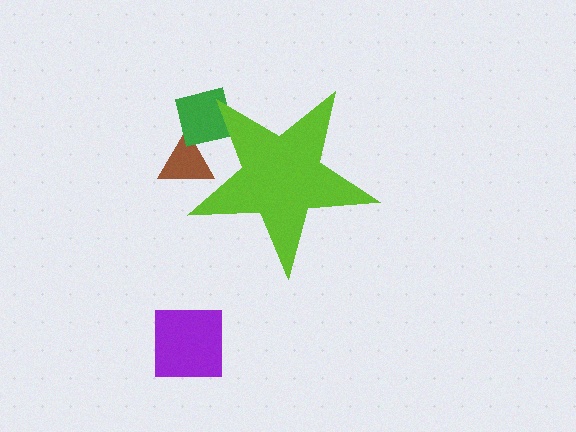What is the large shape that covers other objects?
A lime star.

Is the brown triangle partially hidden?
Yes, the brown triangle is partially hidden behind the lime star.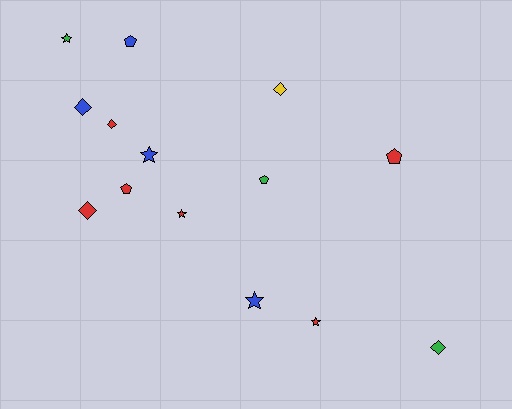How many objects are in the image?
There are 14 objects.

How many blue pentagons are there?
There is 1 blue pentagon.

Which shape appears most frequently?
Star, with 5 objects.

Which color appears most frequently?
Red, with 6 objects.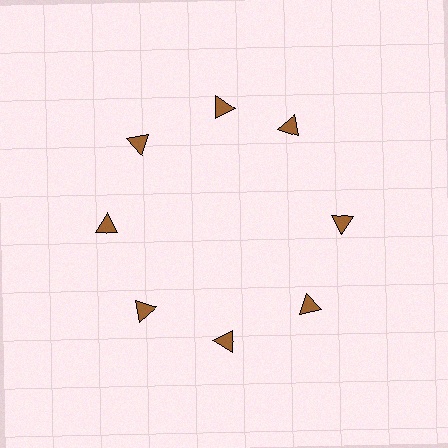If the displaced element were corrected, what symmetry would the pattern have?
It would have 8-fold rotational symmetry — the pattern would map onto itself every 45 degrees.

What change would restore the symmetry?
The symmetry would be restored by rotating it back into even spacing with its neighbors so that all 8 triangles sit at equal angles and equal distance from the center.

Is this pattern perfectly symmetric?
No. The 8 brown triangles are arranged in a ring, but one element near the 2 o'clock position is rotated out of alignment along the ring, breaking the 8-fold rotational symmetry.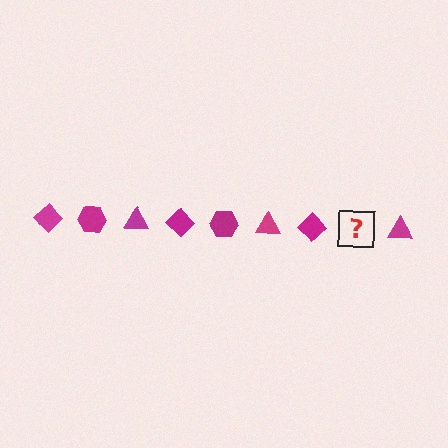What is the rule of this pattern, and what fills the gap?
The rule is that the pattern cycles through diamond, hexagon, triangle shapes in magenta. The gap should be filled with a magenta hexagon.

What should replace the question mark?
The question mark should be replaced with a magenta hexagon.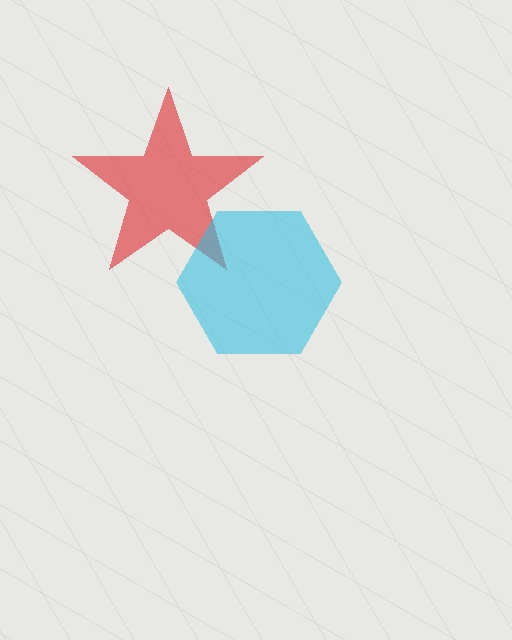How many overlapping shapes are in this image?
There are 2 overlapping shapes in the image.